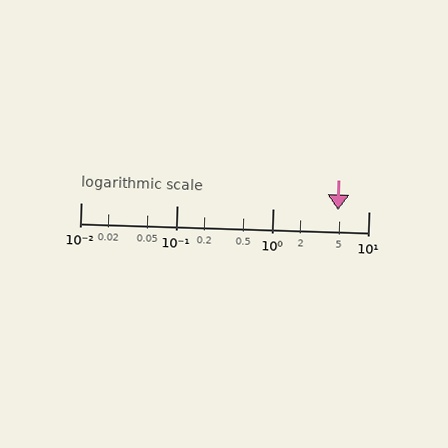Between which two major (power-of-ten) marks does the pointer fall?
The pointer is between 1 and 10.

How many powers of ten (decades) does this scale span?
The scale spans 3 decades, from 0.01 to 10.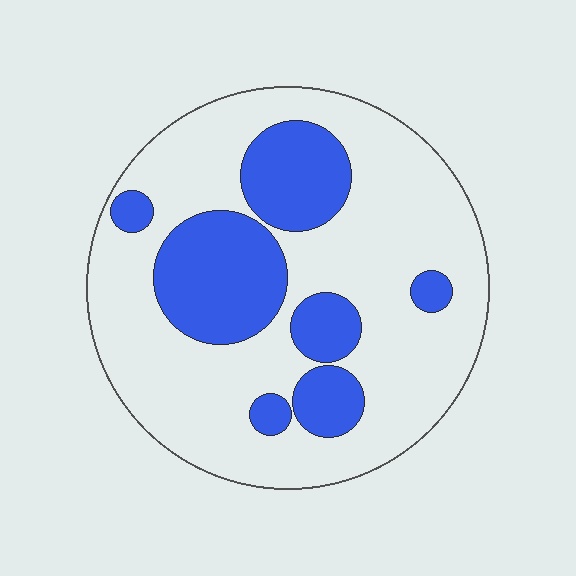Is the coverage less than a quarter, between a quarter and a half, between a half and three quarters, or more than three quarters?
Between a quarter and a half.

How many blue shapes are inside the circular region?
7.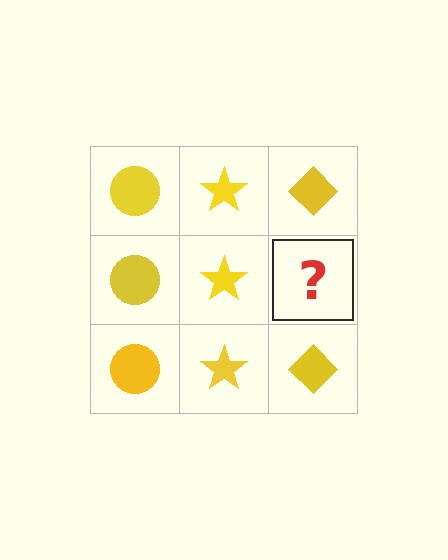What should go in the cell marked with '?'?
The missing cell should contain a yellow diamond.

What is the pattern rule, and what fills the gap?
The rule is that each column has a consistent shape. The gap should be filled with a yellow diamond.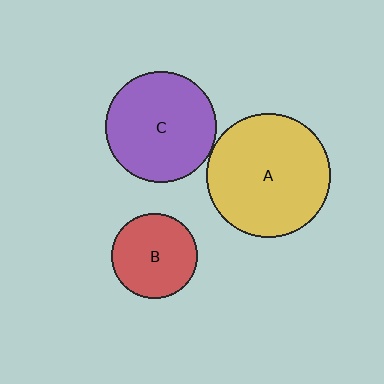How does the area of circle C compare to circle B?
Approximately 1.7 times.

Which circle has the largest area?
Circle A (yellow).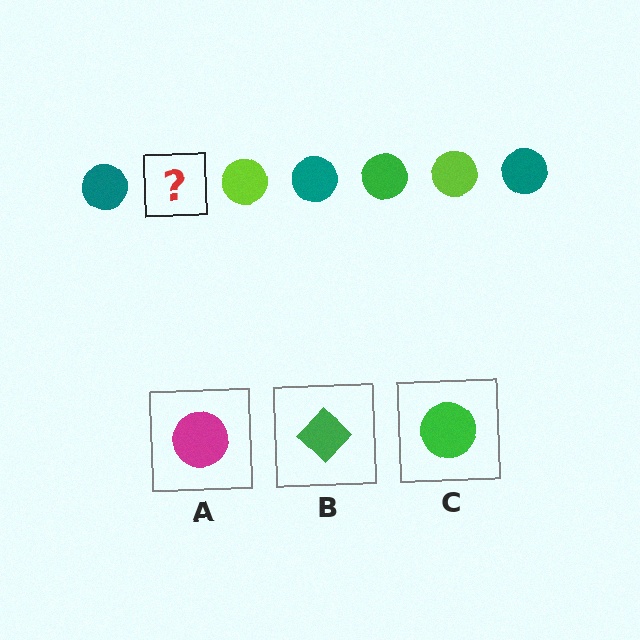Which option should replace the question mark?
Option C.